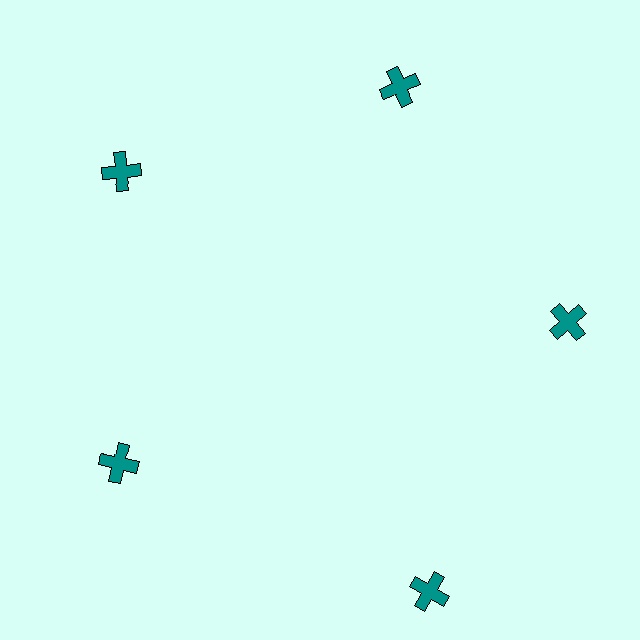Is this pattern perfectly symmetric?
No. The 5 teal crosses are arranged in a ring, but one element near the 5 o'clock position is pushed outward from the center, breaking the 5-fold rotational symmetry.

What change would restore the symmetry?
The symmetry would be restored by moving it inward, back onto the ring so that all 5 crosses sit at equal angles and equal distance from the center.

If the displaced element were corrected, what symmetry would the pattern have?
It would have 5-fold rotational symmetry — the pattern would map onto itself every 72 degrees.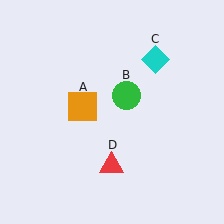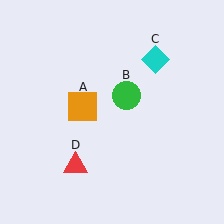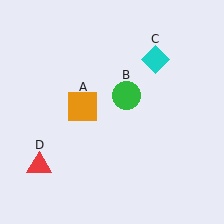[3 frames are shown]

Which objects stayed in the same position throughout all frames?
Orange square (object A) and green circle (object B) and cyan diamond (object C) remained stationary.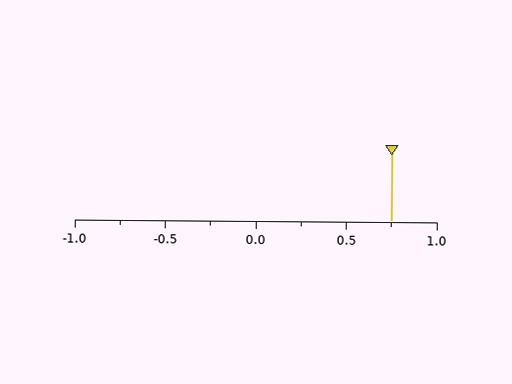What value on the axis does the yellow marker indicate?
The marker indicates approximately 0.75.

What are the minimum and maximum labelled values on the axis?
The axis runs from -1.0 to 1.0.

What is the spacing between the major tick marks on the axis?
The major ticks are spaced 0.5 apart.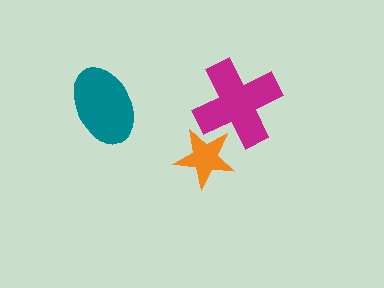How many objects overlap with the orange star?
1 object overlaps with the orange star.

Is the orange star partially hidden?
Yes, it is partially covered by another shape.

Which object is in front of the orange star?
The magenta cross is in front of the orange star.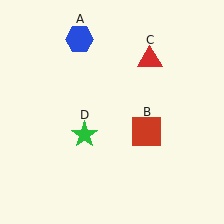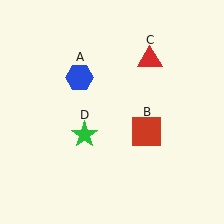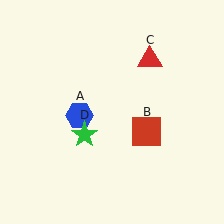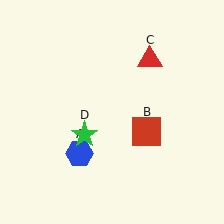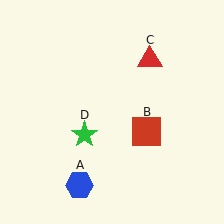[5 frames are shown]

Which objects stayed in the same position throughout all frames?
Red square (object B) and red triangle (object C) and green star (object D) remained stationary.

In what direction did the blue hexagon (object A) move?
The blue hexagon (object A) moved down.